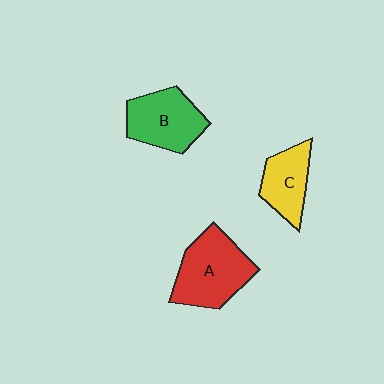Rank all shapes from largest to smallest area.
From largest to smallest: A (red), B (green), C (yellow).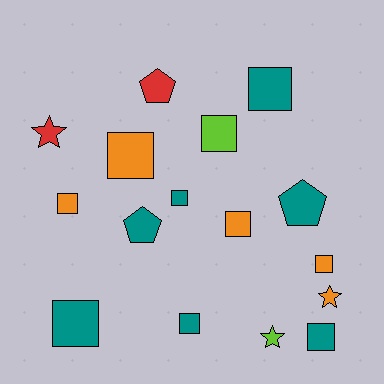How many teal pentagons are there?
There are 2 teal pentagons.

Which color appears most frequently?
Teal, with 7 objects.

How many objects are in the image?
There are 16 objects.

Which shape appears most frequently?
Square, with 10 objects.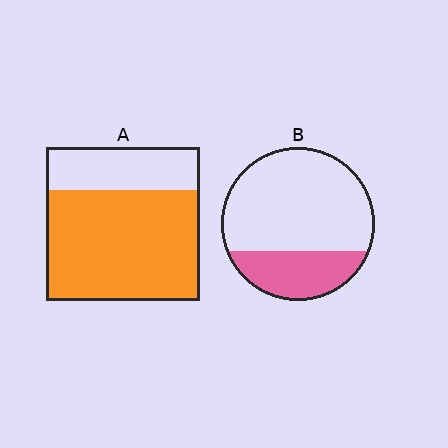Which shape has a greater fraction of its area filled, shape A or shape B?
Shape A.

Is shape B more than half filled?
No.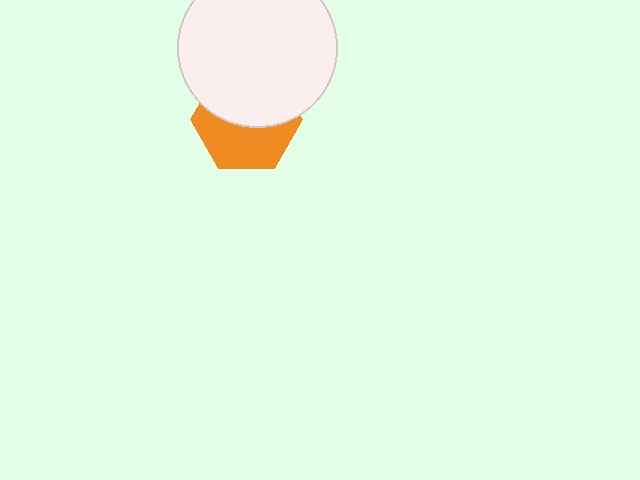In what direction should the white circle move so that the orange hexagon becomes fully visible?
The white circle should move up. That is the shortest direction to clear the overlap and leave the orange hexagon fully visible.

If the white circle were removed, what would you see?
You would see the complete orange hexagon.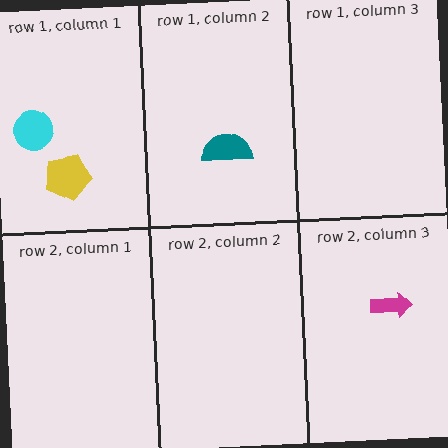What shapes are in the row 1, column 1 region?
The yellow pentagon, the cyan circle.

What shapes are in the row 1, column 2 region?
The teal semicircle.